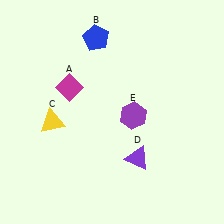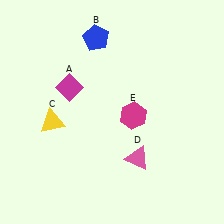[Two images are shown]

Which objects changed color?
D changed from purple to pink. E changed from purple to magenta.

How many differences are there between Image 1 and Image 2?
There are 2 differences between the two images.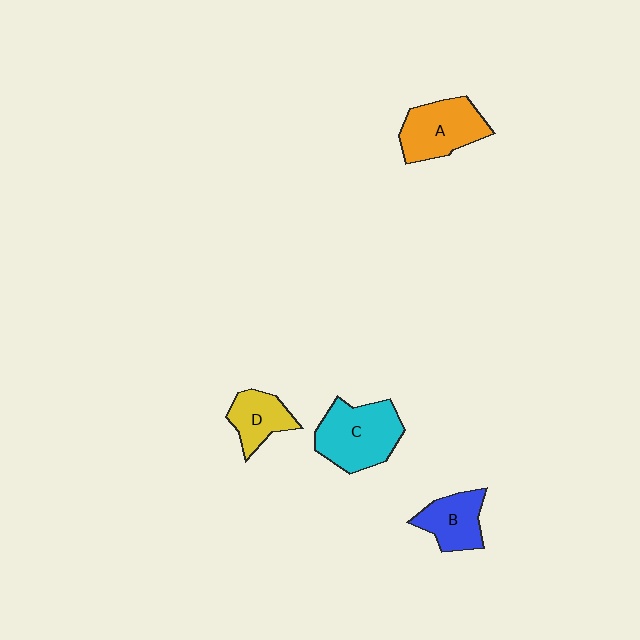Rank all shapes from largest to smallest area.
From largest to smallest: C (cyan), A (orange), B (blue), D (yellow).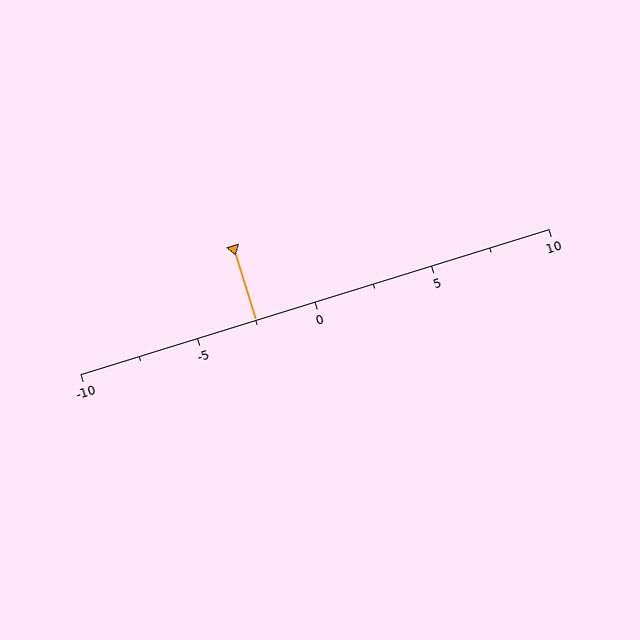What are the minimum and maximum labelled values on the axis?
The axis runs from -10 to 10.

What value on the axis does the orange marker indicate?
The marker indicates approximately -2.5.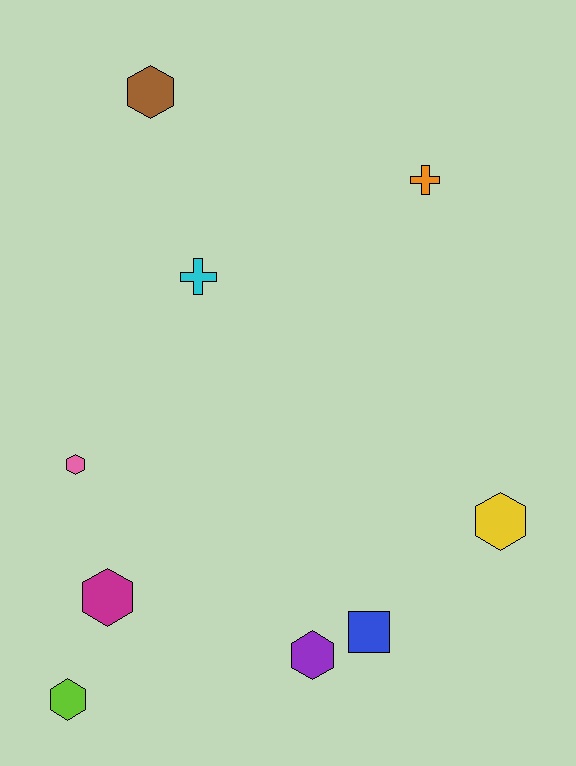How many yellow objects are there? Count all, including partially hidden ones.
There is 1 yellow object.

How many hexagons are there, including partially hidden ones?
There are 6 hexagons.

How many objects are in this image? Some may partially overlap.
There are 9 objects.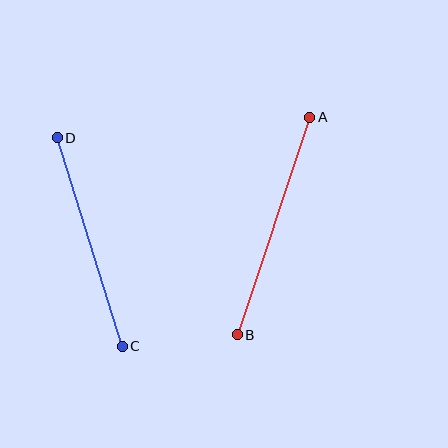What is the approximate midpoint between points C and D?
The midpoint is at approximately (90, 242) pixels.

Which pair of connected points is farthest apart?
Points A and B are farthest apart.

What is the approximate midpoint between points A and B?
The midpoint is at approximately (274, 226) pixels.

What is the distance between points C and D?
The distance is approximately 219 pixels.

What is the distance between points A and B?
The distance is approximately 229 pixels.